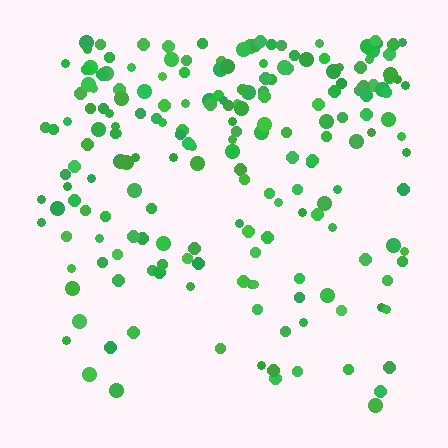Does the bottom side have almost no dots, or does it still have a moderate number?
Still a moderate number, just noticeably fewer than the top.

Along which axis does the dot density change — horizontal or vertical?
Vertical.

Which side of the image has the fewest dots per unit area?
The bottom.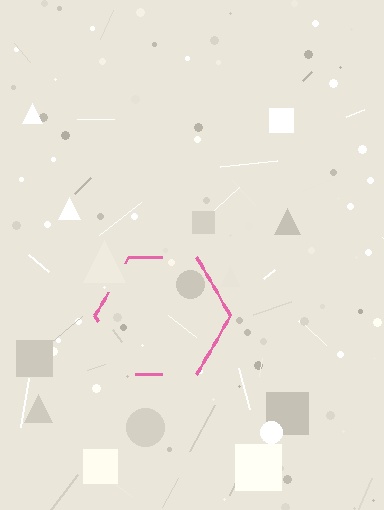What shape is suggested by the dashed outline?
The dashed outline suggests a hexagon.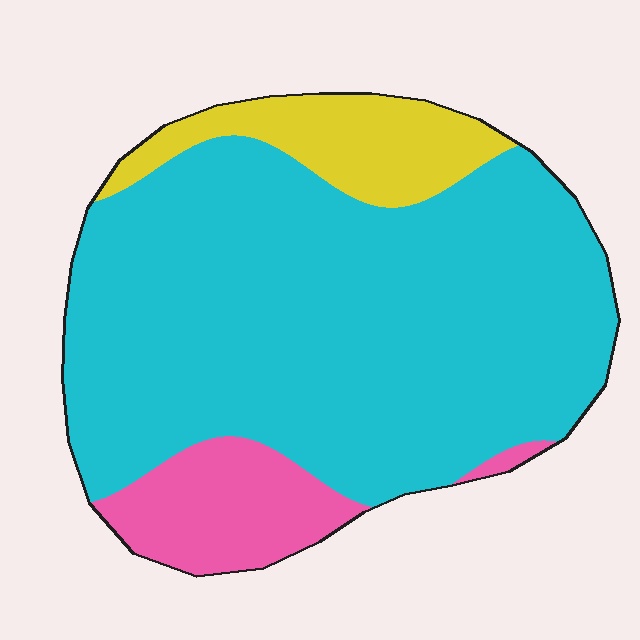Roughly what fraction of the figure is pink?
Pink covers around 10% of the figure.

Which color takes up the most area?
Cyan, at roughly 75%.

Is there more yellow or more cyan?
Cyan.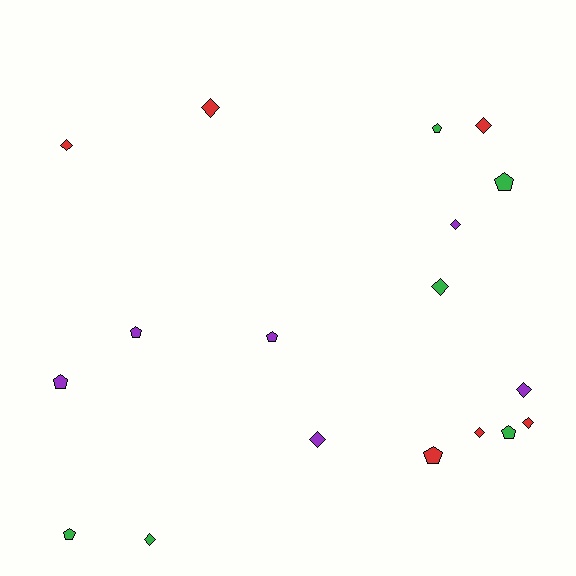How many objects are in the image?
There are 18 objects.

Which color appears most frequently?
Purple, with 6 objects.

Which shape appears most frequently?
Diamond, with 10 objects.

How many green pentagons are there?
There are 4 green pentagons.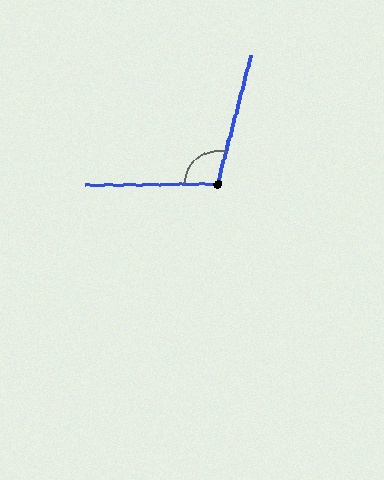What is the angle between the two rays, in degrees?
Approximately 105 degrees.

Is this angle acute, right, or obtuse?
It is obtuse.